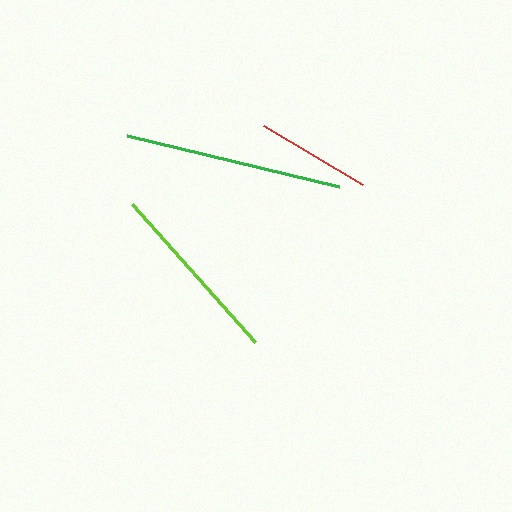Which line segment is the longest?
The green line is the longest at approximately 217 pixels.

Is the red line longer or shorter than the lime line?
The lime line is longer than the red line.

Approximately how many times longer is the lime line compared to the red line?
The lime line is approximately 1.6 times the length of the red line.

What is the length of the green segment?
The green segment is approximately 217 pixels long.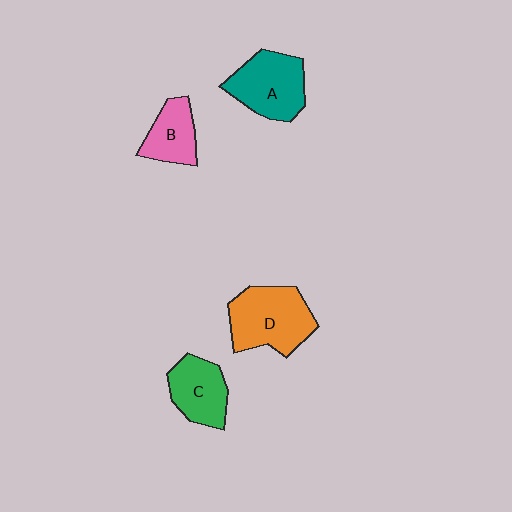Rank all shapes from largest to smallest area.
From largest to smallest: D (orange), A (teal), C (green), B (pink).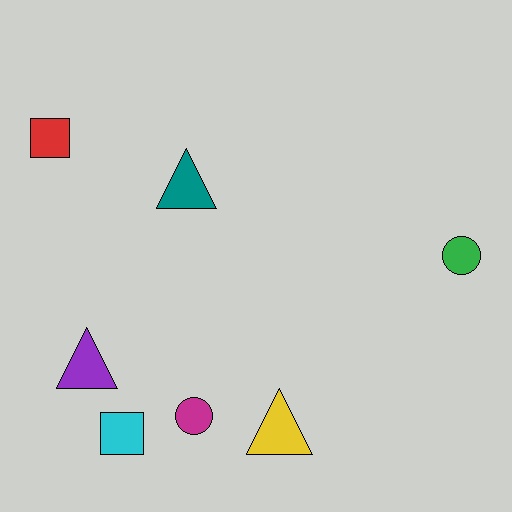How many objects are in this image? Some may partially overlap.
There are 7 objects.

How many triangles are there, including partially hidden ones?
There are 3 triangles.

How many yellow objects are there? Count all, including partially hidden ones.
There is 1 yellow object.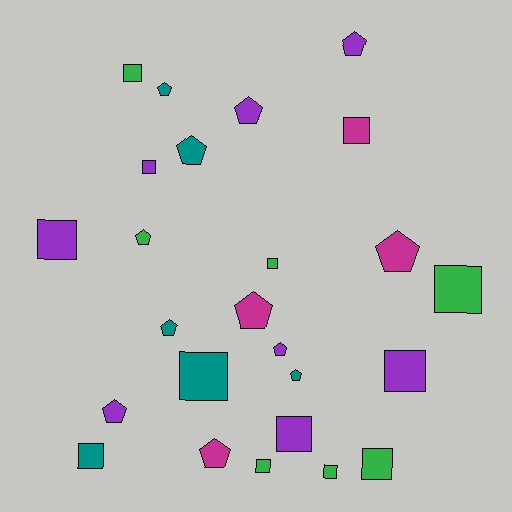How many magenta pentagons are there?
There are 3 magenta pentagons.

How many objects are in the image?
There are 25 objects.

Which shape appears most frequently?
Square, with 13 objects.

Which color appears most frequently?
Purple, with 8 objects.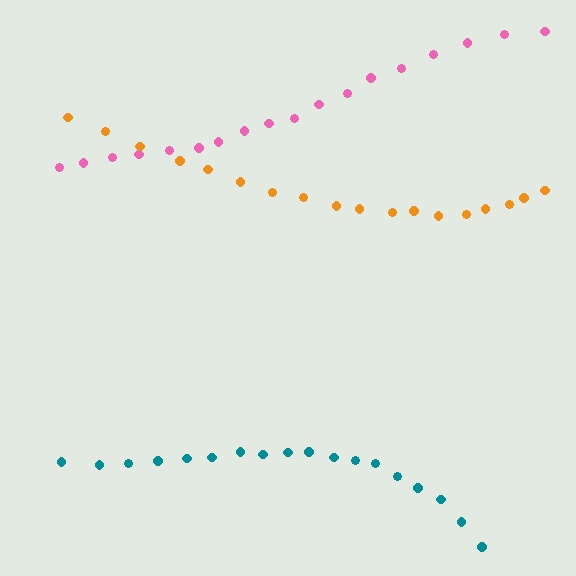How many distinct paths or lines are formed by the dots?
There are 3 distinct paths.